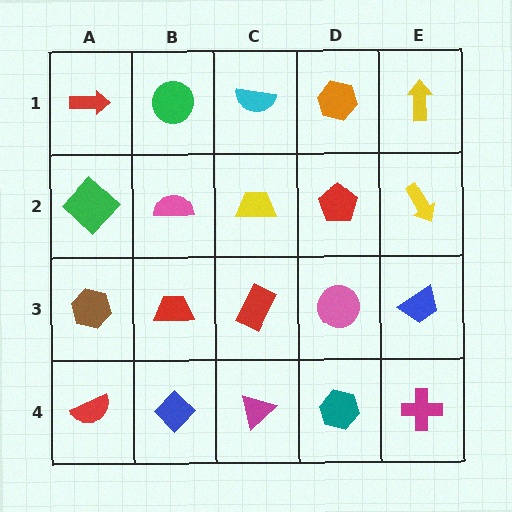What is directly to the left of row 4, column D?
A magenta triangle.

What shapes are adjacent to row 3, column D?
A red pentagon (row 2, column D), a teal hexagon (row 4, column D), a red rectangle (row 3, column C), a blue trapezoid (row 3, column E).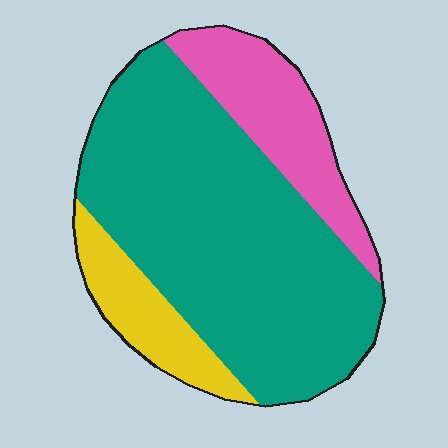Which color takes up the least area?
Yellow, at roughly 15%.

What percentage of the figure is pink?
Pink covers 19% of the figure.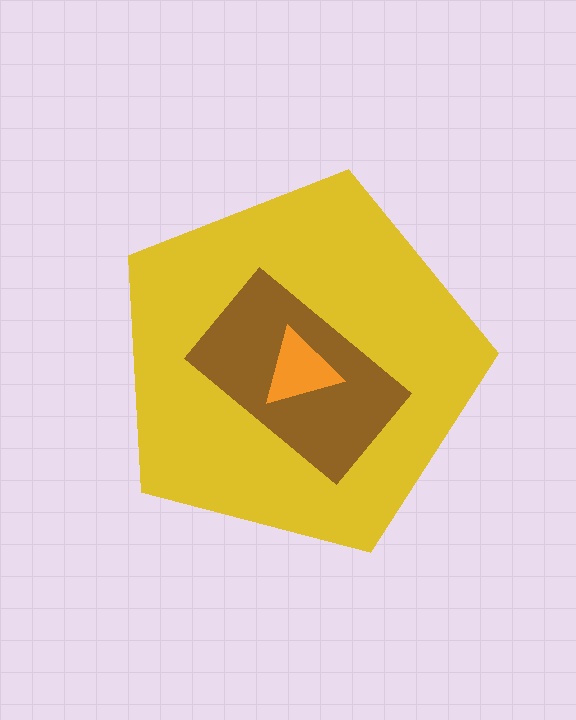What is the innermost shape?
The orange triangle.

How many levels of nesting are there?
3.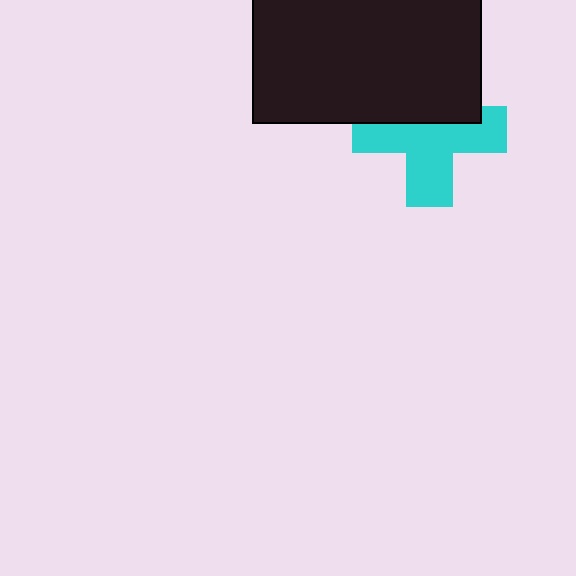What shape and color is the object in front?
The object in front is a black rectangle.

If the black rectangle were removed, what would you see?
You would see the complete cyan cross.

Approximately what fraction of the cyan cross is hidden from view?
Roughly 39% of the cyan cross is hidden behind the black rectangle.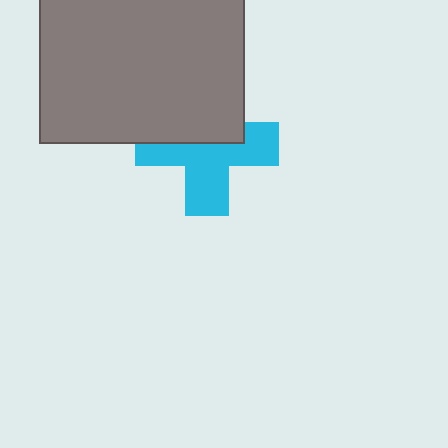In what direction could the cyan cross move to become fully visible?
The cyan cross could move down. That would shift it out from behind the gray square entirely.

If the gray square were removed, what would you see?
You would see the complete cyan cross.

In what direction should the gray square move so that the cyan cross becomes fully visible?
The gray square should move up. That is the shortest direction to clear the overlap and leave the cyan cross fully visible.